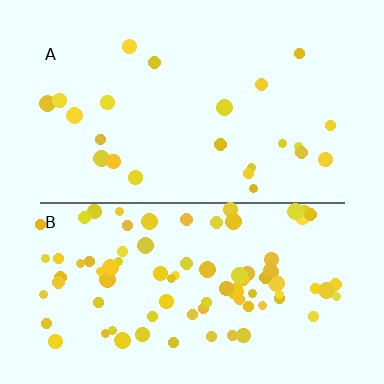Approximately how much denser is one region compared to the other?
Approximately 3.7× — region B over region A.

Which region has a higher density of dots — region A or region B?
B (the bottom).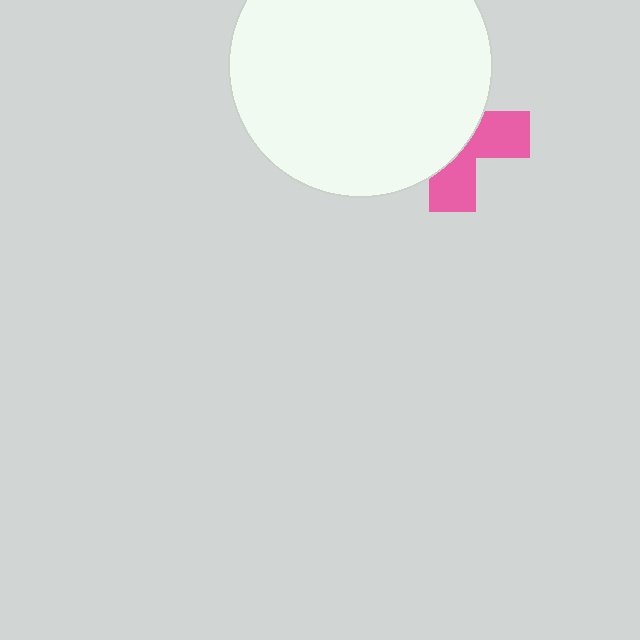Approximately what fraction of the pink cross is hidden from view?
Roughly 60% of the pink cross is hidden behind the white circle.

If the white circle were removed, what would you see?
You would see the complete pink cross.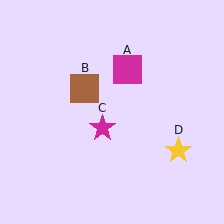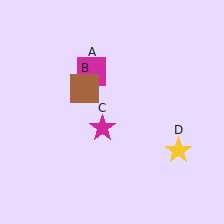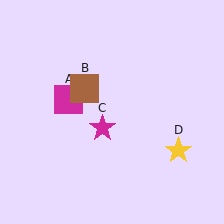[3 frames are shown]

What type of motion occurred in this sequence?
The magenta square (object A) rotated counterclockwise around the center of the scene.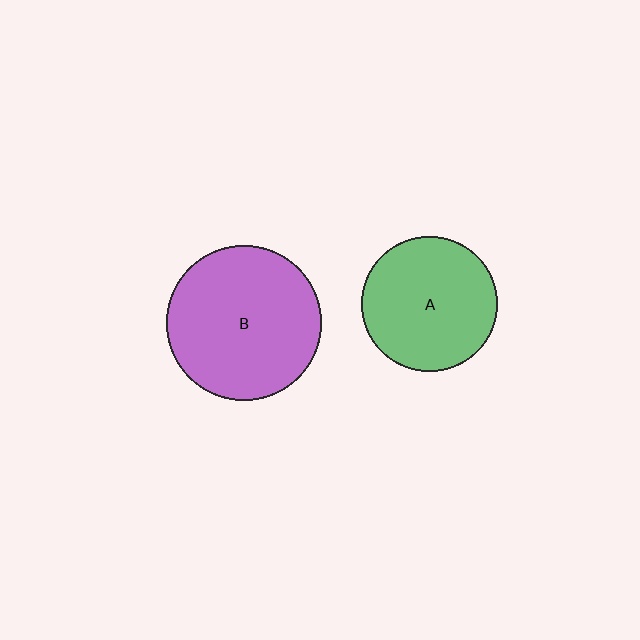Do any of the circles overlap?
No, none of the circles overlap.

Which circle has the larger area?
Circle B (purple).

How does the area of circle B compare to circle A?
Approximately 1.3 times.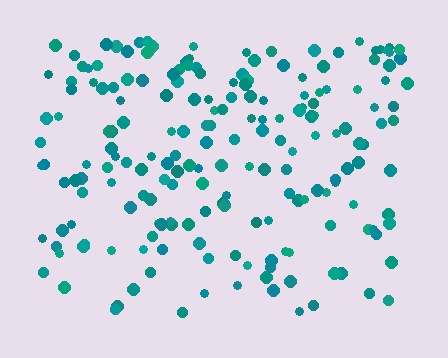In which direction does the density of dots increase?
From bottom to top, with the top side densest.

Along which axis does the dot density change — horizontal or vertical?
Vertical.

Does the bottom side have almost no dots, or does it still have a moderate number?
Still a moderate number, just noticeably fewer than the top.